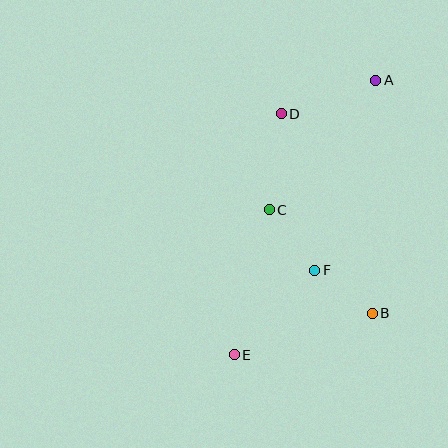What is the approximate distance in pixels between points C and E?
The distance between C and E is approximately 149 pixels.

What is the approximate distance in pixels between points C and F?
The distance between C and F is approximately 75 pixels.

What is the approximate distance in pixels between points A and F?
The distance between A and F is approximately 199 pixels.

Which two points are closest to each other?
Points B and F are closest to each other.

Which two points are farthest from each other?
Points A and E are farthest from each other.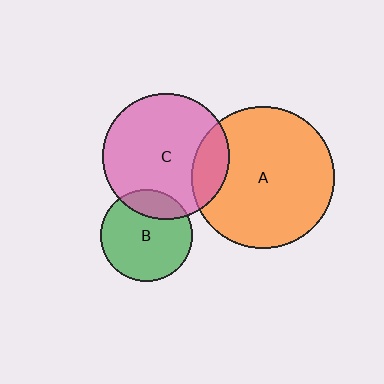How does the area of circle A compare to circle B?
Approximately 2.4 times.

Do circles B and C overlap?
Yes.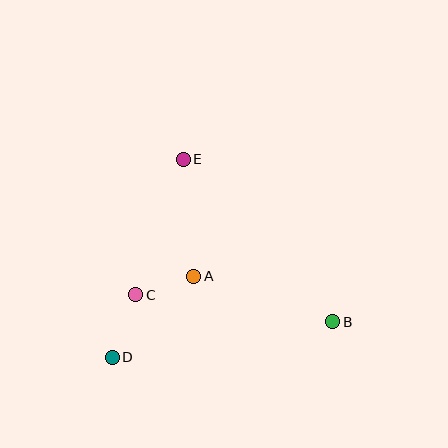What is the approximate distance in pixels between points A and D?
The distance between A and D is approximately 115 pixels.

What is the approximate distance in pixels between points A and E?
The distance between A and E is approximately 118 pixels.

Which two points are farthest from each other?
Points B and D are farthest from each other.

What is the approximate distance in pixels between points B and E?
The distance between B and E is approximately 221 pixels.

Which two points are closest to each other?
Points A and C are closest to each other.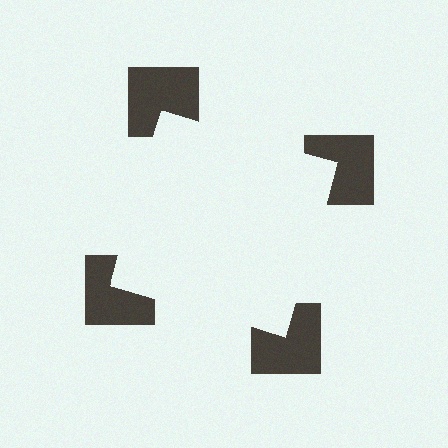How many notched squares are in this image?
There are 4 — one at each vertex of the illusory square.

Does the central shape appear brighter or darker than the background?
It typically appears slightly brighter than the background, even though no actual brightness change is drawn.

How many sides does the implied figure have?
4 sides.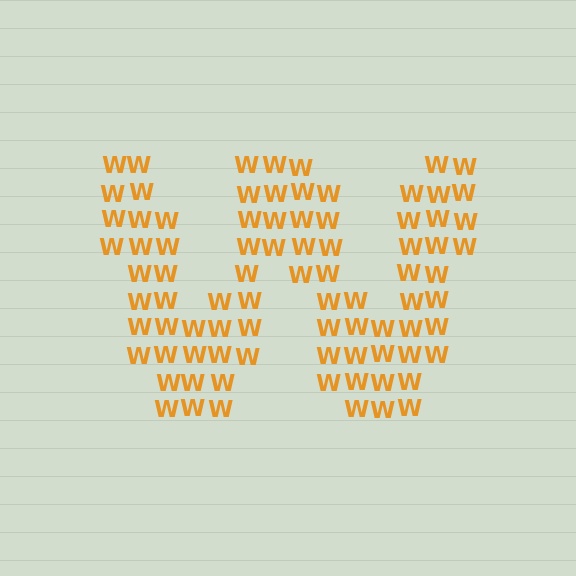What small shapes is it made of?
It is made of small letter W's.